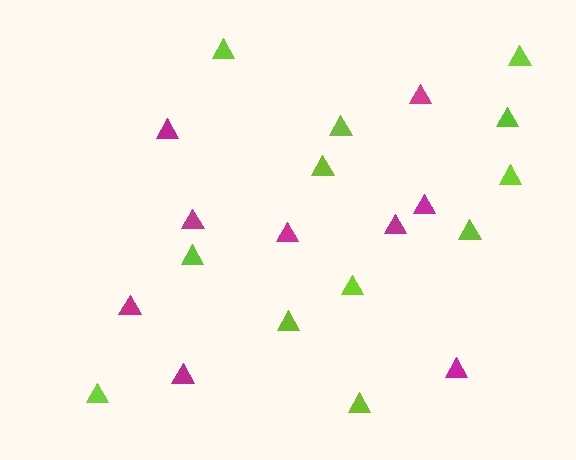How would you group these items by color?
There are 2 groups: one group of lime triangles (12) and one group of magenta triangles (9).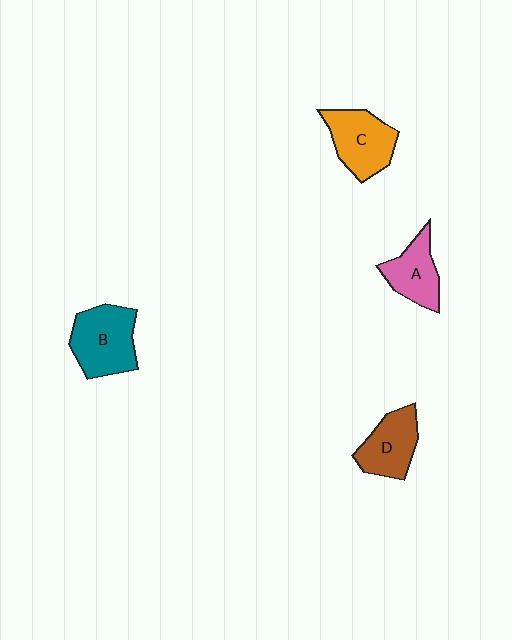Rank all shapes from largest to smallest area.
From largest to smallest: B (teal), C (orange), D (brown), A (pink).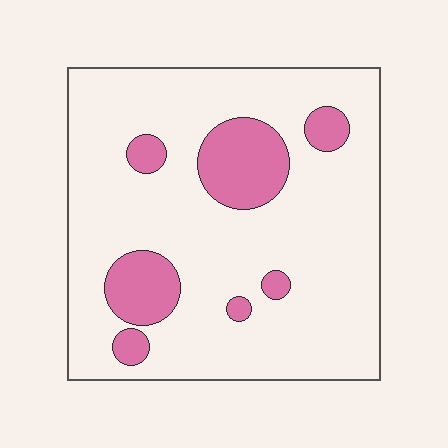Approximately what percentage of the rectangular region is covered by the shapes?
Approximately 15%.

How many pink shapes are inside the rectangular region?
7.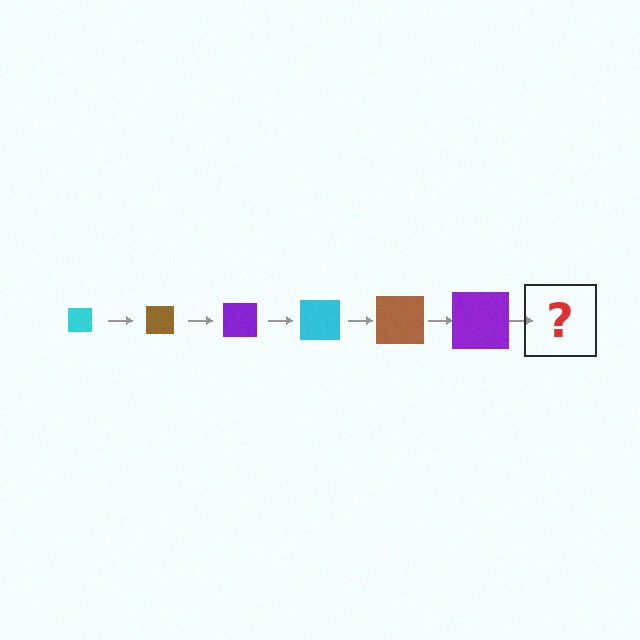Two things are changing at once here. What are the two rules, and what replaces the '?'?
The two rules are that the square grows larger each step and the color cycles through cyan, brown, and purple. The '?' should be a cyan square, larger than the previous one.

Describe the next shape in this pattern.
It should be a cyan square, larger than the previous one.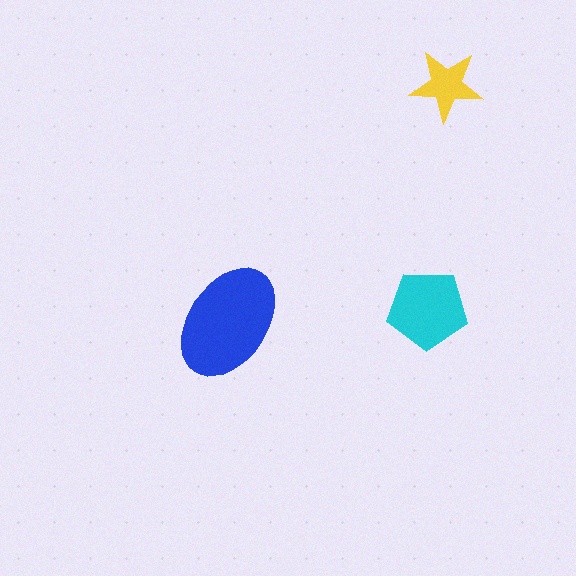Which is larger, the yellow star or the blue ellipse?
The blue ellipse.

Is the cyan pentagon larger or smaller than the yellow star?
Larger.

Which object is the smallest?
The yellow star.